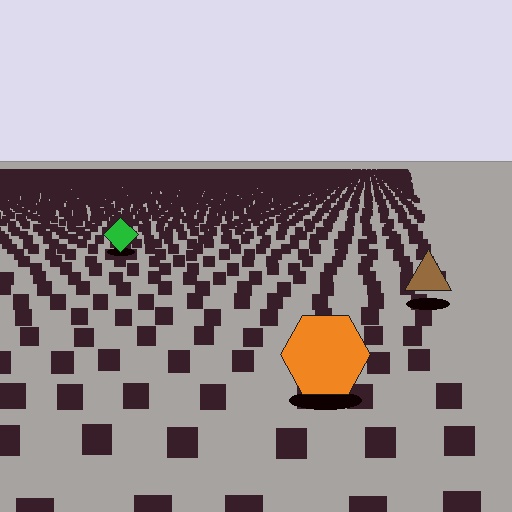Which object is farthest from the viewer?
The green diamond is farthest from the viewer. It appears smaller and the ground texture around it is denser.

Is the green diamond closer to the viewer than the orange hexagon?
No. The orange hexagon is closer — you can tell from the texture gradient: the ground texture is coarser near it.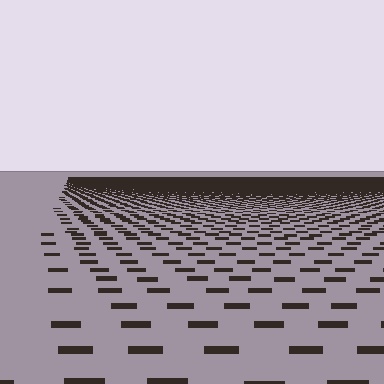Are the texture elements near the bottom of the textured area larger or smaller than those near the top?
Larger. Near the bottom, elements are closer to the viewer and appear at a bigger on-screen size.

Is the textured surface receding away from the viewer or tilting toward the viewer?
The surface is receding away from the viewer. Texture elements get smaller and denser toward the top.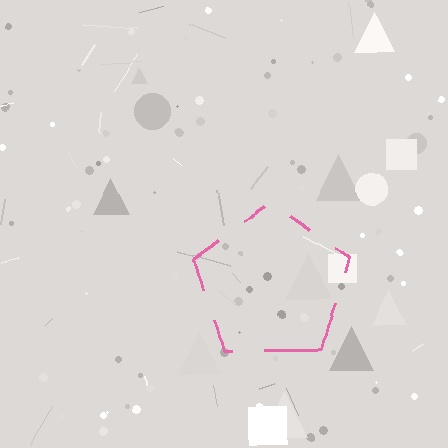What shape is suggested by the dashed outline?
The dashed outline suggests a pentagon.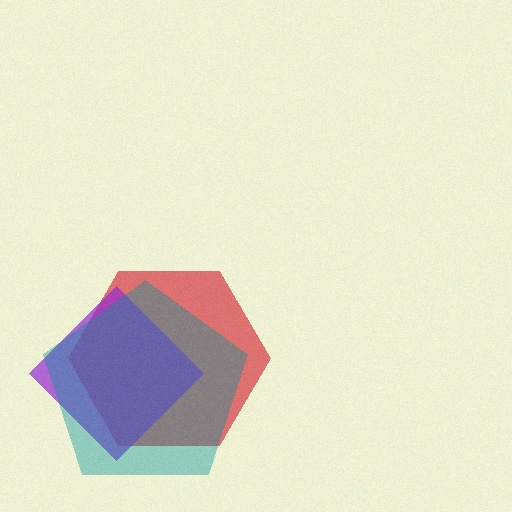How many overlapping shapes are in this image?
There are 3 overlapping shapes in the image.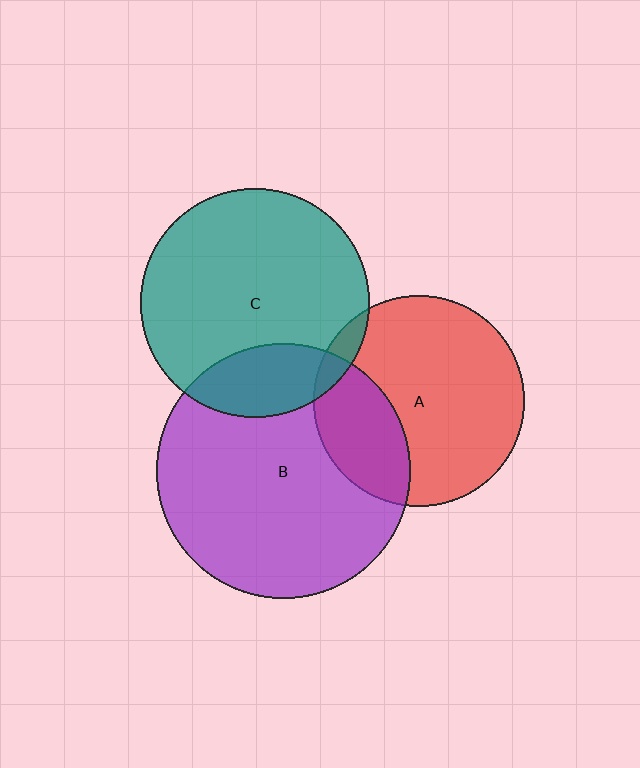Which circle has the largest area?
Circle B (purple).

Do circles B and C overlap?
Yes.